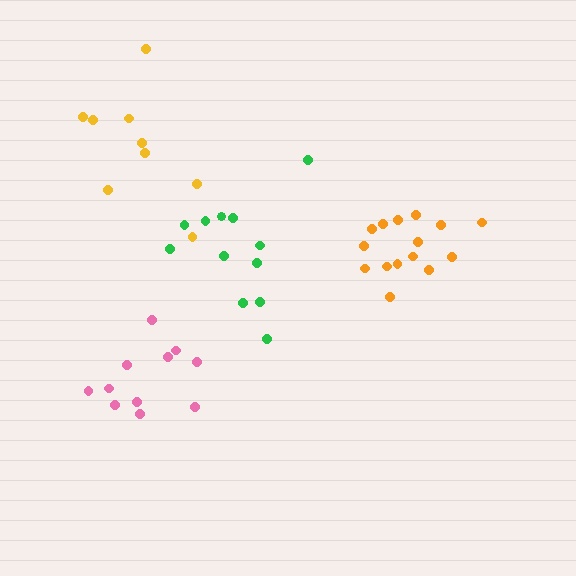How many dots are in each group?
Group 1: 12 dots, Group 2: 11 dots, Group 3: 15 dots, Group 4: 9 dots (47 total).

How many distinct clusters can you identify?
There are 4 distinct clusters.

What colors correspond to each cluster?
The clusters are colored: green, pink, orange, yellow.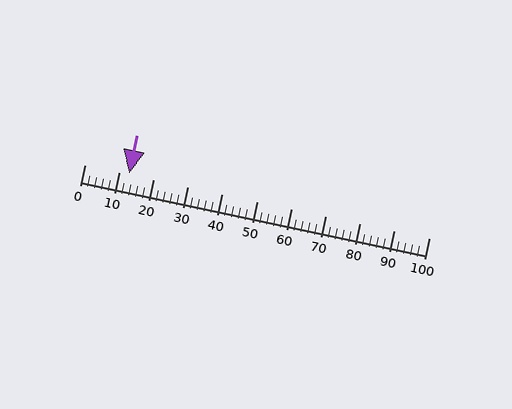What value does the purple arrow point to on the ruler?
The purple arrow points to approximately 13.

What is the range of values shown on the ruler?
The ruler shows values from 0 to 100.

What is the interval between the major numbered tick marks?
The major tick marks are spaced 10 units apart.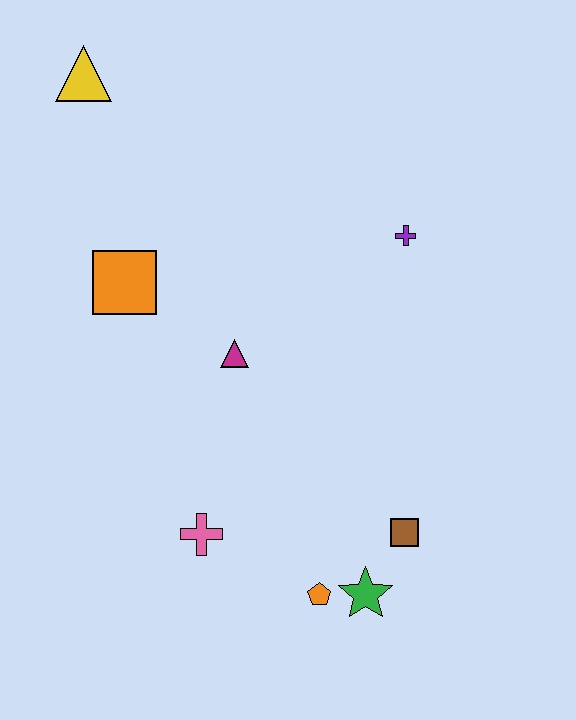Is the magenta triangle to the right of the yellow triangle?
Yes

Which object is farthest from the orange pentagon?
The yellow triangle is farthest from the orange pentagon.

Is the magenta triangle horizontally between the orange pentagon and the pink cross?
Yes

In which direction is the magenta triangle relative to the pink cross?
The magenta triangle is above the pink cross.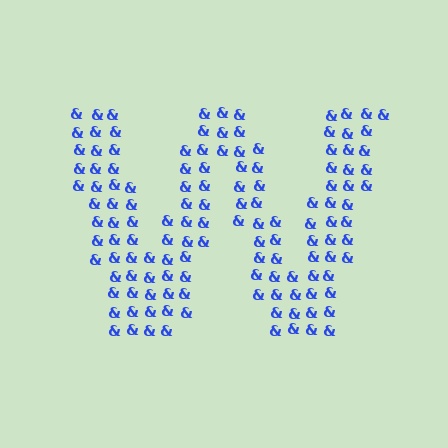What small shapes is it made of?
It is made of small ampersands.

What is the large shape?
The large shape is the letter W.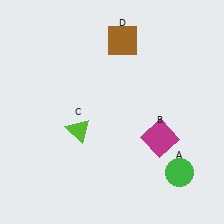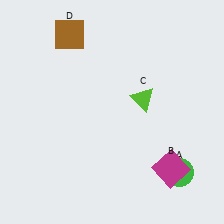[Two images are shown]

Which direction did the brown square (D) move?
The brown square (D) moved left.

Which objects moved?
The objects that moved are: the magenta square (B), the lime triangle (C), the brown square (D).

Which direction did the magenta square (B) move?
The magenta square (B) moved down.